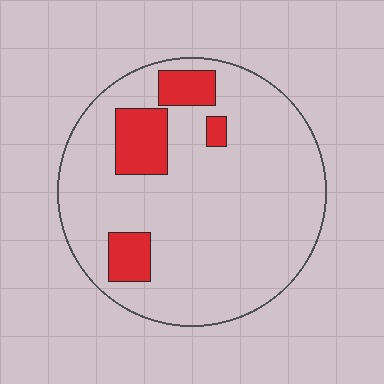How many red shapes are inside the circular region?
4.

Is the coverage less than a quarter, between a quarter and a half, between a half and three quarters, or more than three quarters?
Less than a quarter.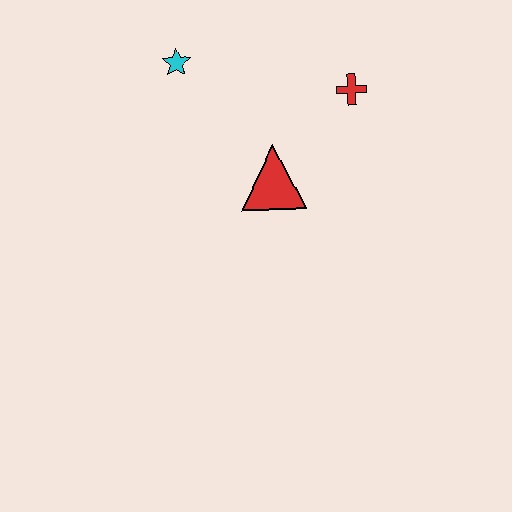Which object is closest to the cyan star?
The red triangle is closest to the cyan star.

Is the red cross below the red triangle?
No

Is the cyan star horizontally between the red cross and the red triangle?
No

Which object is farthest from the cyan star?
The red cross is farthest from the cyan star.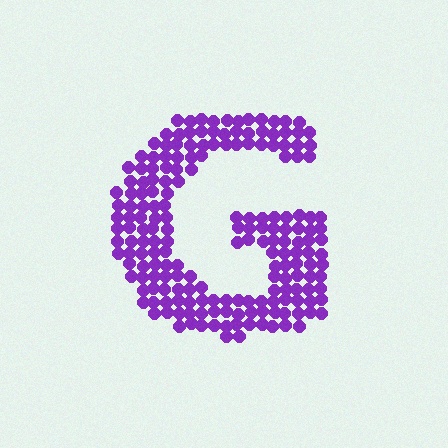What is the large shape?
The large shape is the letter G.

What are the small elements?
The small elements are circles.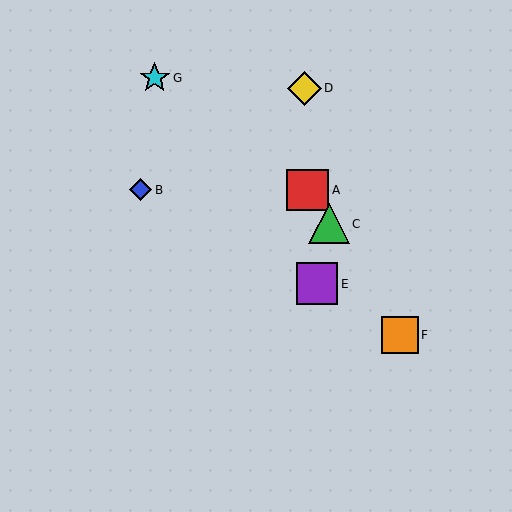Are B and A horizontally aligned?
Yes, both are at y≈190.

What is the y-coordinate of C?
Object C is at y≈224.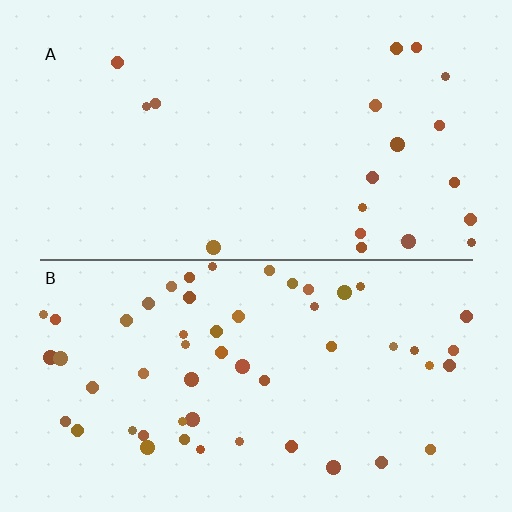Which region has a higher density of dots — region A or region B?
B (the bottom).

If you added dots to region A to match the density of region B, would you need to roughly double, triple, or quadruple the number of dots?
Approximately triple.